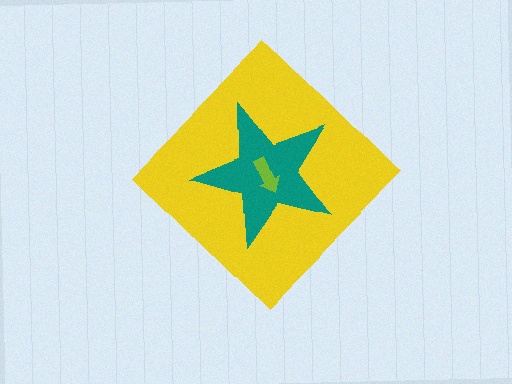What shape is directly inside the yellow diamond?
The teal star.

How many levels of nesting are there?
3.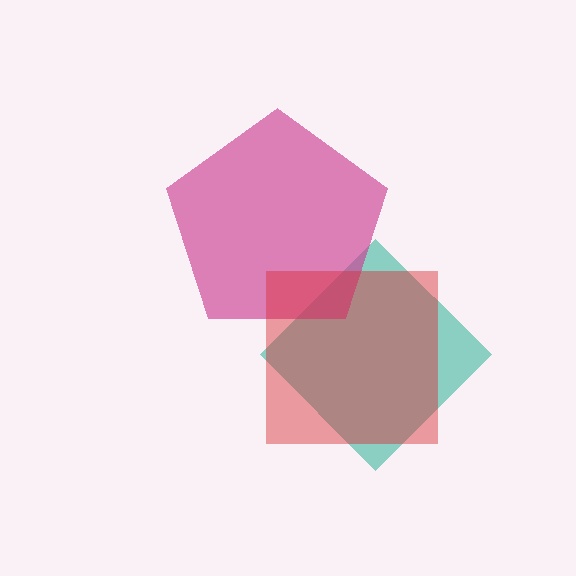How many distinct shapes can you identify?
There are 3 distinct shapes: a teal diamond, a magenta pentagon, a red square.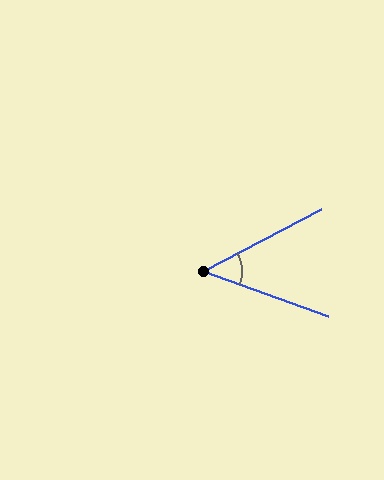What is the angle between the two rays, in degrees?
Approximately 48 degrees.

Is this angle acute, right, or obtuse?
It is acute.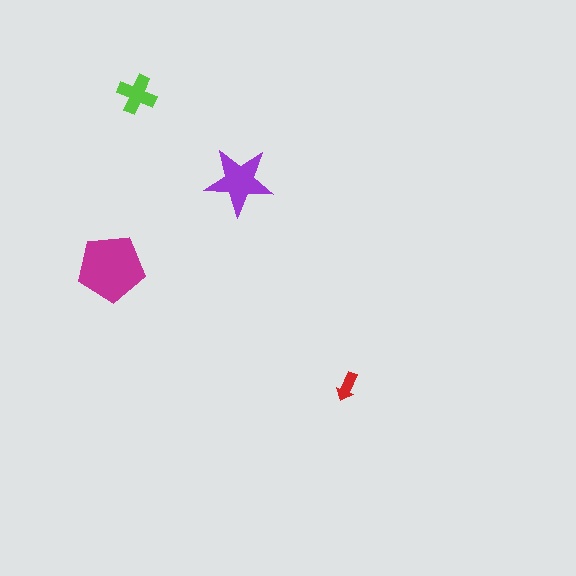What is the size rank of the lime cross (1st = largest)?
3rd.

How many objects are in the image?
There are 4 objects in the image.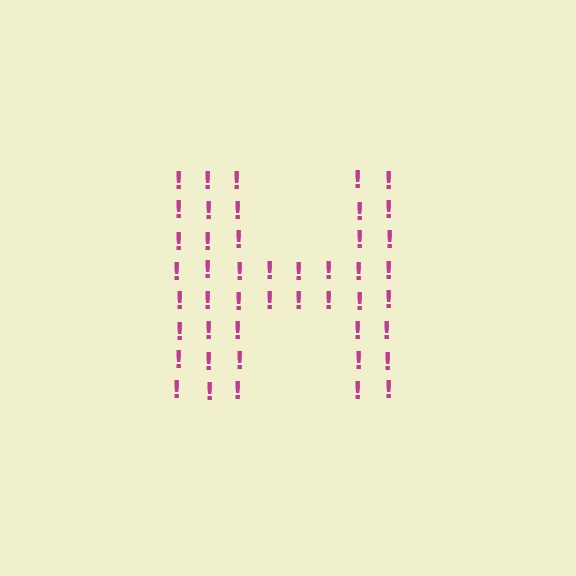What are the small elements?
The small elements are exclamation marks.